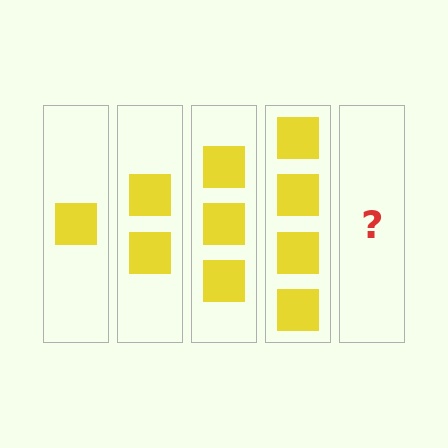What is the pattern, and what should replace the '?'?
The pattern is that each step adds one more square. The '?' should be 5 squares.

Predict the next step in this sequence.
The next step is 5 squares.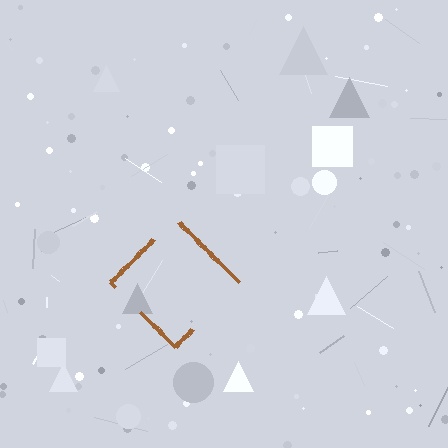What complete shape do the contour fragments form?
The contour fragments form a diamond.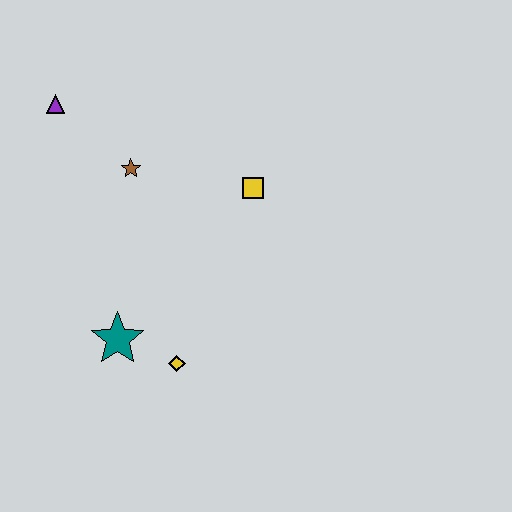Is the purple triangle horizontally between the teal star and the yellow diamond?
No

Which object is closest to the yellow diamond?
The teal star is closest to the yellow diamond.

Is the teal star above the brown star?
No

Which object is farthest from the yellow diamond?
The purple triangle is farthest from the yellow diamond.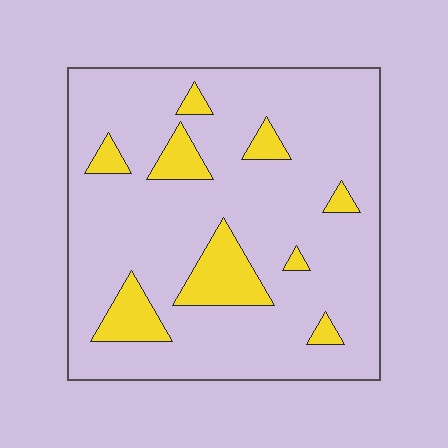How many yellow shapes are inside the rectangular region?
9.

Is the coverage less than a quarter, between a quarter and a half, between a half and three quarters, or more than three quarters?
Less than a quarter.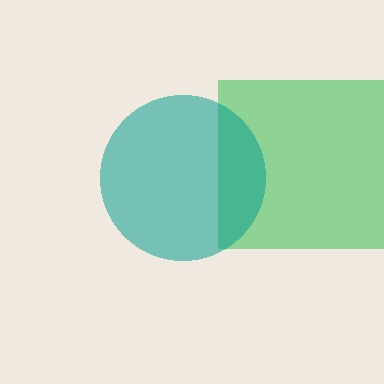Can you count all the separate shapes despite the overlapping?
Yes, there are 2 separate shapes.